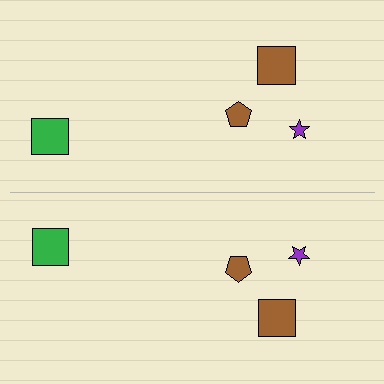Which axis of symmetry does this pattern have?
The pattern has a horizontal axis of symmetry running through the center of the image.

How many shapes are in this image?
There are 8 shapes in this image.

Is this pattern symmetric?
Yes, this pattern has bilateral (reflection) symmetry.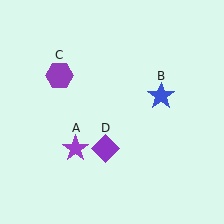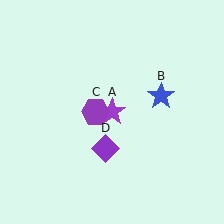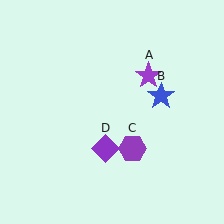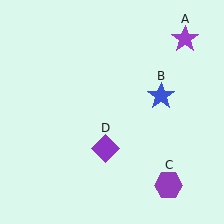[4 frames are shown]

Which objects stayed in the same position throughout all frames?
Blue star (object B) and purple diamond (object D) remained stationary.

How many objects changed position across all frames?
2 objects changed position: purple star (object A), purple hexagon (object C).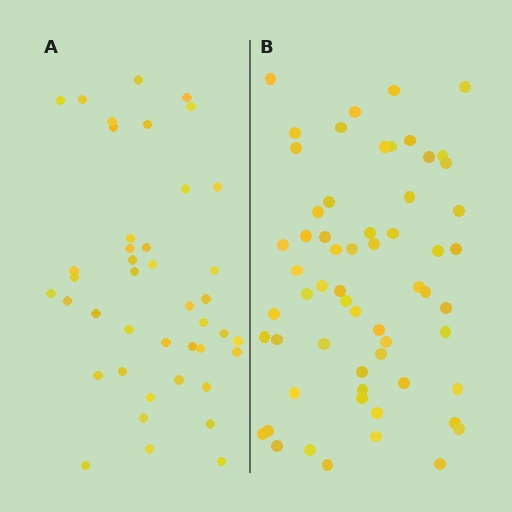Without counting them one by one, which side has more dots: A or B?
Region B (the right region) has more dots.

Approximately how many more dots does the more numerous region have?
Region B has approximately 20 more dots than region A.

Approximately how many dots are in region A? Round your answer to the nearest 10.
About 40 dots. (The exact count is 42, which rounds to 40.)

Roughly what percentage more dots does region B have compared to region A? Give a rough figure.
About 45% more.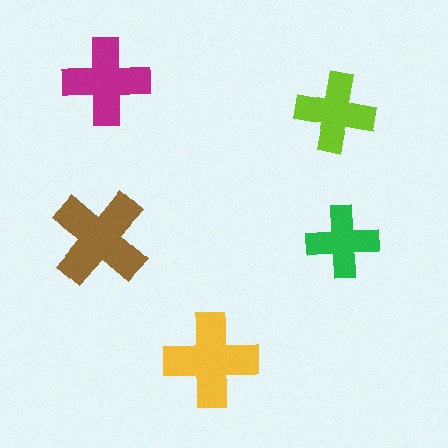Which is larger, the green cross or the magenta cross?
The magenta one.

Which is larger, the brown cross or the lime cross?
The brown one.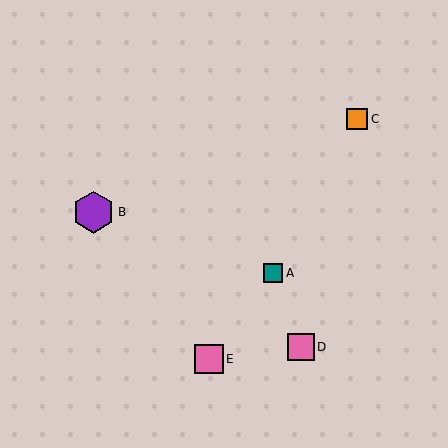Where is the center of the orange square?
The center of the orange square is at (357, 119).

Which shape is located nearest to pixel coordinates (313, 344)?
The pink square (labeled D) at (301, 347) is nearest to that location.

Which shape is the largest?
The purple hexagon (labeled B) is the largest.